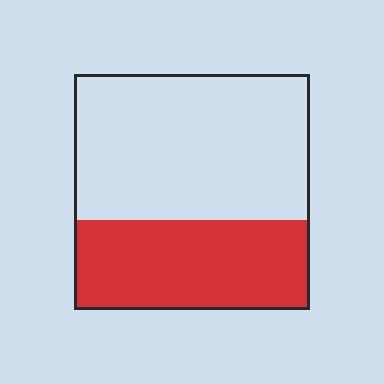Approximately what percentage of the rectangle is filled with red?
Approximately 40%.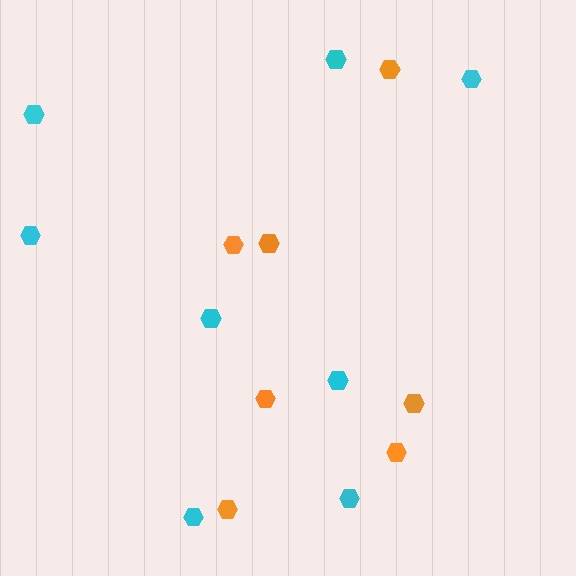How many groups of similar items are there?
There are 2 groups: one group of cyan hexagons (8) and one group of orange hexagons (7).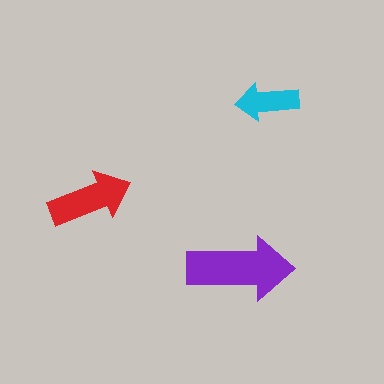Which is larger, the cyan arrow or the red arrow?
The red one.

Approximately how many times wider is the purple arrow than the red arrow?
About 1.5 times wider.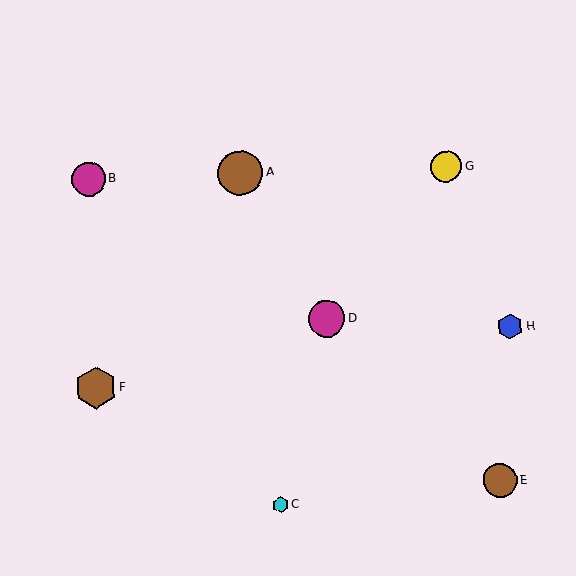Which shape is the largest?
The brown circle (labeled A) is the largest.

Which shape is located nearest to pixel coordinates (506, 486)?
The brown circle (labeled E) at (500, 480) is nearest to that location.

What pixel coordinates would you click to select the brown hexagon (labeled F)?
Click at (96, 388) to select the brown hexagon F.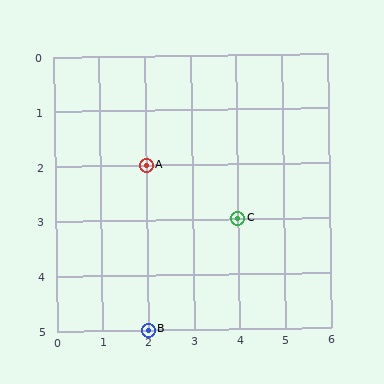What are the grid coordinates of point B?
Point B is at grid coordinates (2, 5).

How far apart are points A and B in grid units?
Points A and B are 3 rows apart.